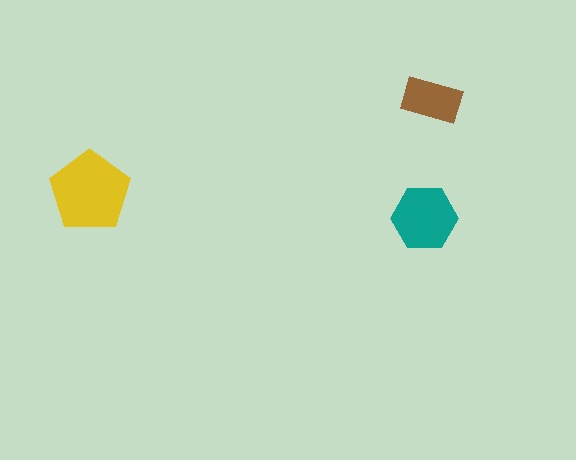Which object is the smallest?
The brown rectangle.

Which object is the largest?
The yellow pentagon.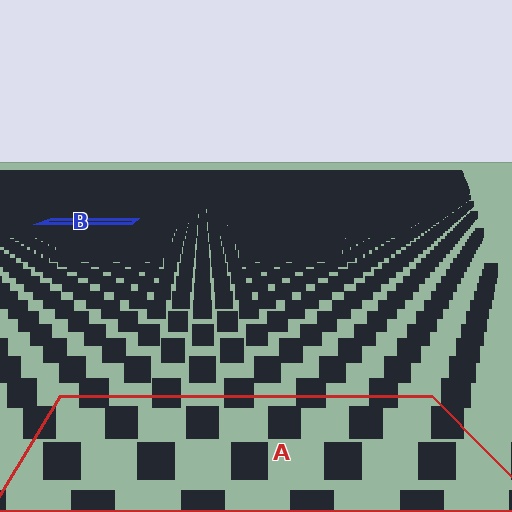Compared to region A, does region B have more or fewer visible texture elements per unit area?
Region B has more texture elements per unit area — they are packed more densely because it is farther away.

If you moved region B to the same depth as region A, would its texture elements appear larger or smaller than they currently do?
They would appear larger. At a closer depth, the same texture elements are projected at a bigger on-screen size.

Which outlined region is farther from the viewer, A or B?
Region B is farther from the viewer — the texture elements inside it appear smaller and more densely packed.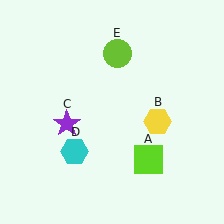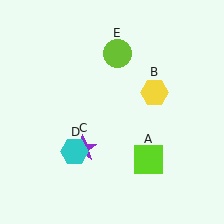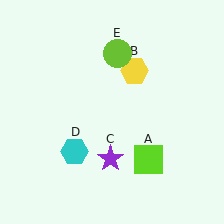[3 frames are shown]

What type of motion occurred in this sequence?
The yellow hexagon (object B), purple star (object C) rotated counterclockwise around the center of the scene.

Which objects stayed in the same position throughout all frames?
Lime square (object A) and cyan hexagon (object D) and lime circle (object E) remained stationary.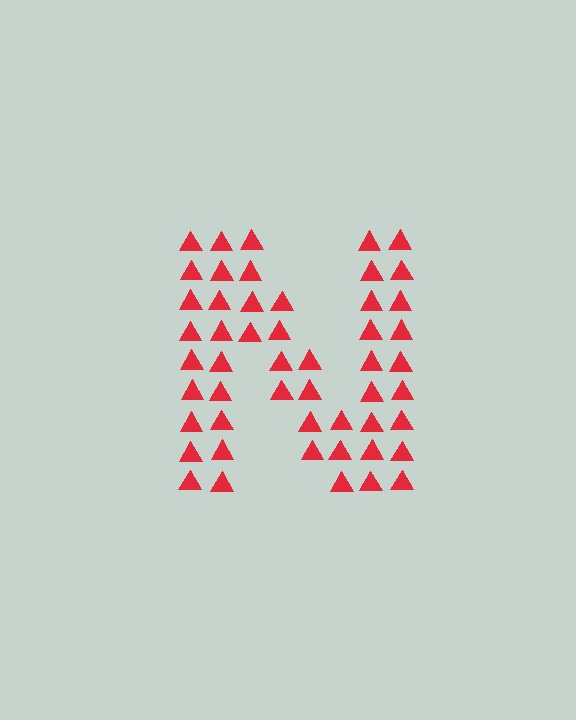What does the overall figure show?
The overall figure shows the letter N.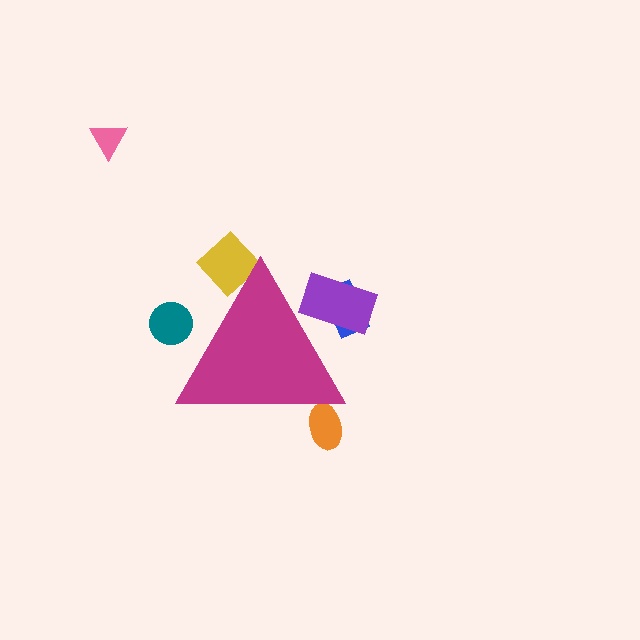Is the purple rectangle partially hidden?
Yes, the purple rectangle is partially hidden behind the magenta triangle.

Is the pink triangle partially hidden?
No, the pink triangle is fully visible.